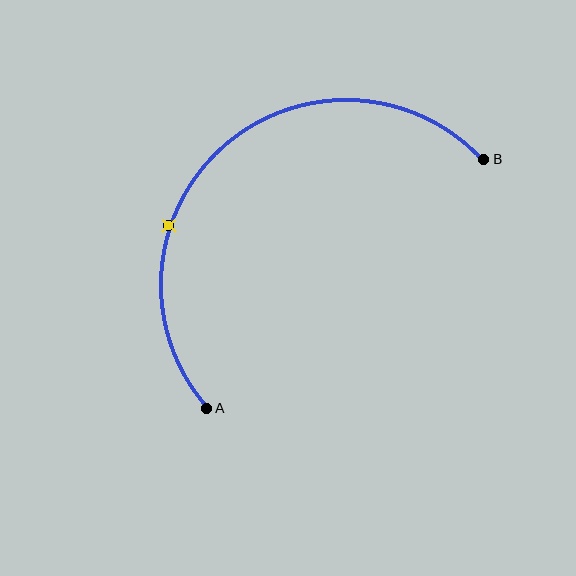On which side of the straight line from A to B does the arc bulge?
The arc bulges above and to the left of the straight line connecting A and B.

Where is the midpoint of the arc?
The arc midpoint is the point on the curve farthest from the straight line joining A and B. It sits above and to the left of that line.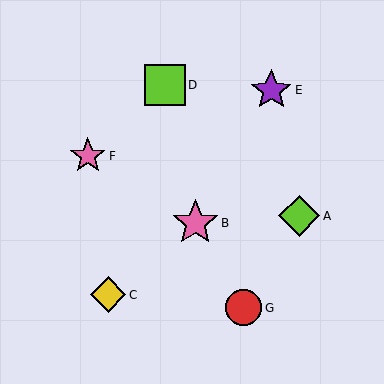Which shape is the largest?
The pink star (labeled B) is the largest.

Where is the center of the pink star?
The center of the pink star is at (195, 223).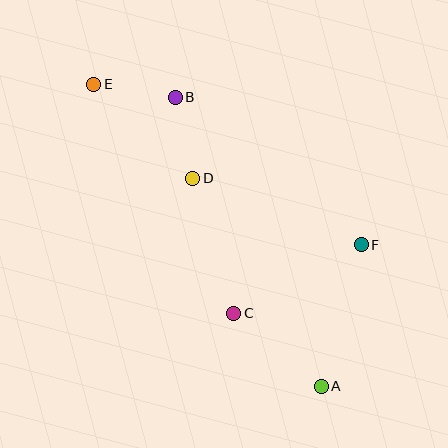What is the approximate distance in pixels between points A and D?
The distance between A and D is approximately 244 pixels.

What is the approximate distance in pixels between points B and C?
The distance between B and C is approximately 224 pixels.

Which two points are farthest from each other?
Points A and E are farthest from each other.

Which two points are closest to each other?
Points B and E are closest to each other.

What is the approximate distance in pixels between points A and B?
The distance between A and B is approximately 324 pixels.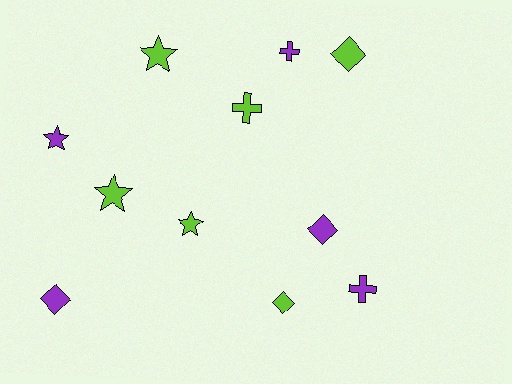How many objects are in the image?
There are 11 objects.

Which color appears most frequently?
Lime, with 6 objects.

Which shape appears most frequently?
Diamond, with 4 objects.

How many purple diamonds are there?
There are 2 purple diamonds.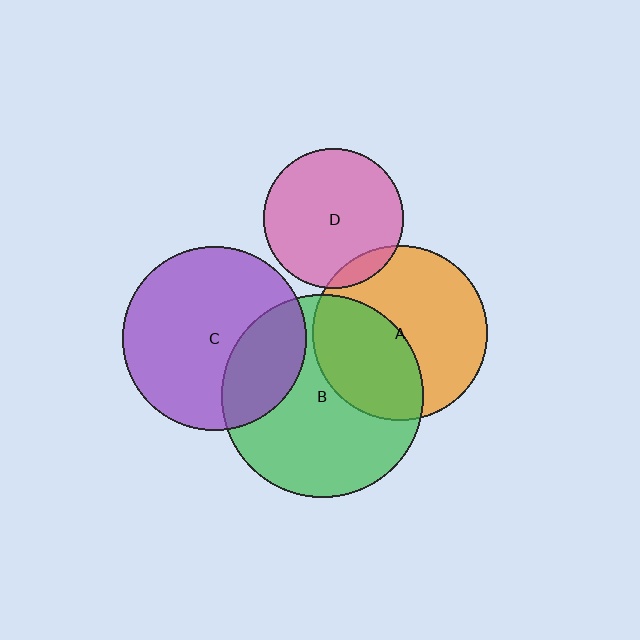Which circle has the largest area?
Circle B (green).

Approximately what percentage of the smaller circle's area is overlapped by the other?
Approximately 30%.